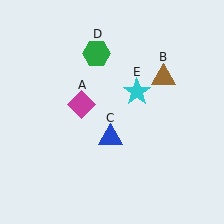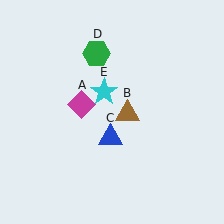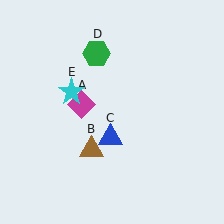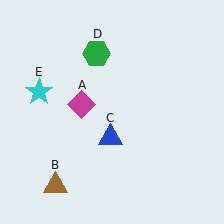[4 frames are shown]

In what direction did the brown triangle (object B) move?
The brown triangle (object B) moved down and to the left.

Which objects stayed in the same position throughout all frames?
Magenta diamond (object A) and blue triangle (object C) and green hexagon (object D) remained stationary.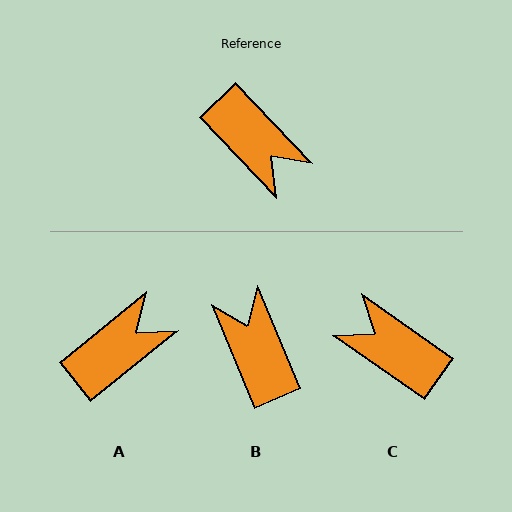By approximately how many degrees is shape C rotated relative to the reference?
Approximately 169 degrees clockwise.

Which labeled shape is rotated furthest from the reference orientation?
C, about 169 degrees away.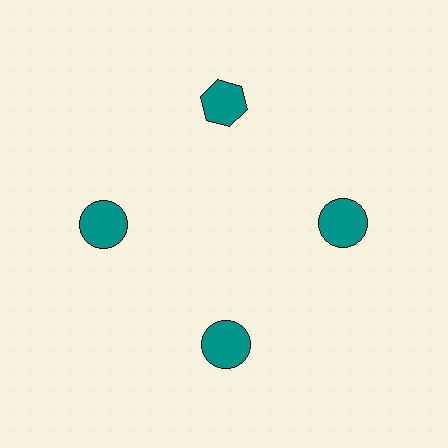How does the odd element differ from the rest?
It has a different shape: hexagon instead of circle.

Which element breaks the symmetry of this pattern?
The teal hexagon at roughly the 12 o'clock position breaks the symmetry. All other shapes are teal circles.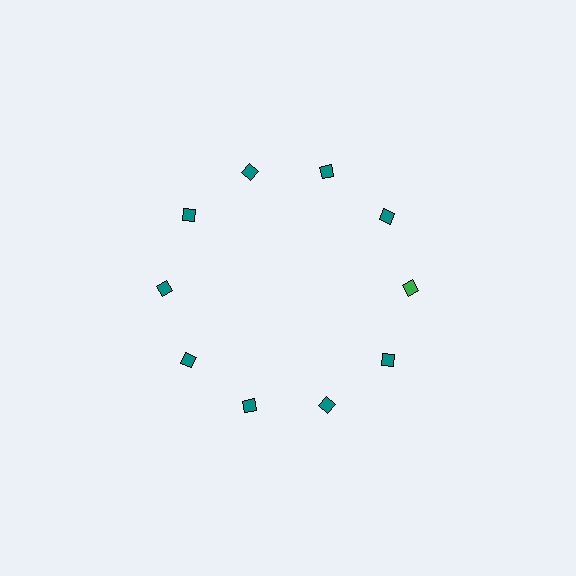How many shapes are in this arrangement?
There are 10 shapes arranged in a ring pattern.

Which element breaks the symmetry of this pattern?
The green diamond at roughly the 3 o'clock position breaks the symmetry. All other shapes are teal diamonds.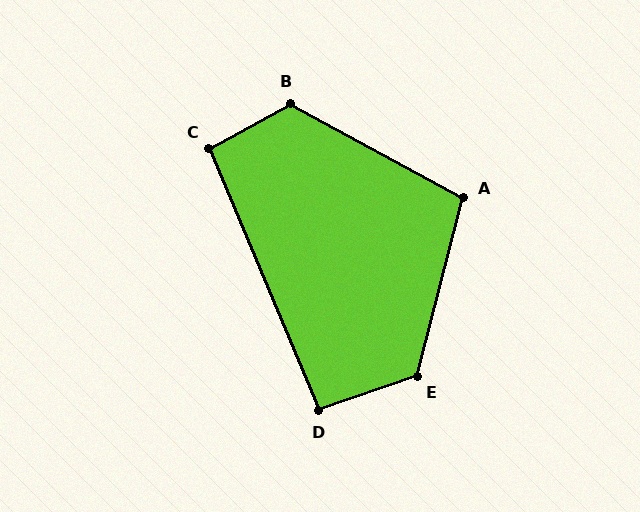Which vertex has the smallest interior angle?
D, at approximately 93 degrees.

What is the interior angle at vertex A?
Approximately 104 degrees (obtuse).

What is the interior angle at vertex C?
Approximately 96 degrees (obtuse).